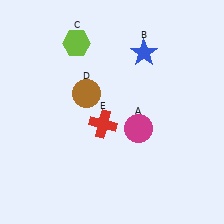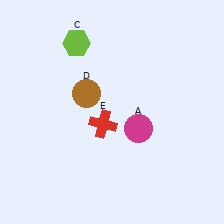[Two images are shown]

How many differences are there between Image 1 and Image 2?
There is 1 difference between the two images.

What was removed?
The blue star (B) was removed in Image 2.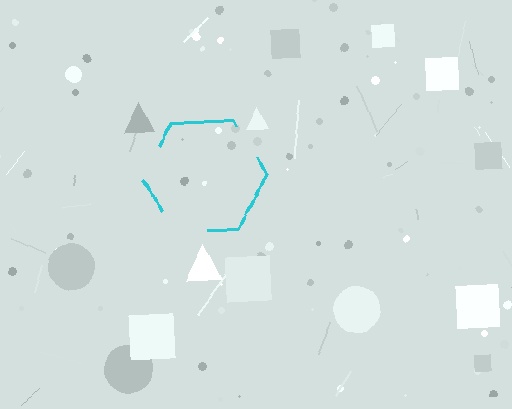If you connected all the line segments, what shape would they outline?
They would outline a hexagon.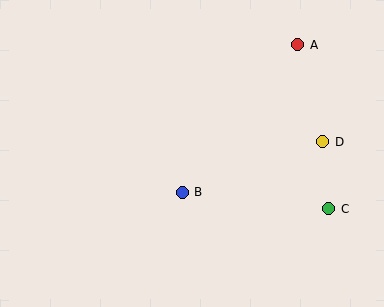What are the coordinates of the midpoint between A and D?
The midpoint between A and D is at (310, 93).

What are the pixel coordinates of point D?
Point D is at (323, 142).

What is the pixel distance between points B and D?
The distance between B and D is 149 pixels.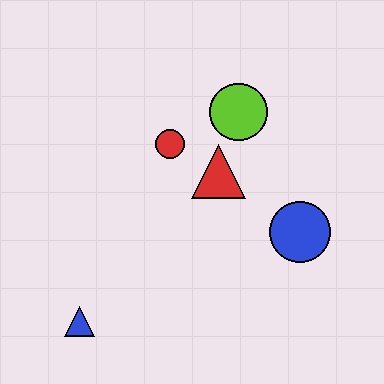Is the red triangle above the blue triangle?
Yes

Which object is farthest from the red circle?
The blue triangle is farthest from the red circle.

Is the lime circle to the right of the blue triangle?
Yes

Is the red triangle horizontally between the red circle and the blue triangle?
No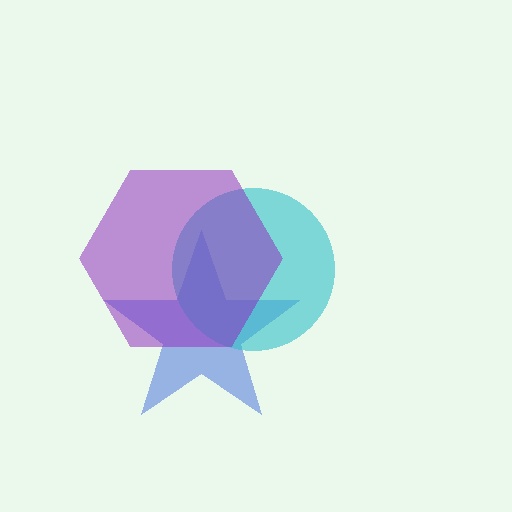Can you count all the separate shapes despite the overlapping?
Yes, there are 3 separate shapes.